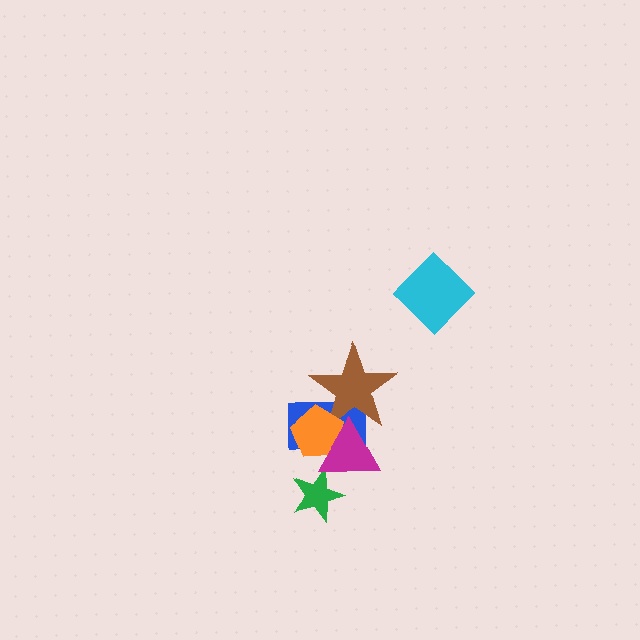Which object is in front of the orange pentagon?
The magenta triangle is in front of the orange pentagon.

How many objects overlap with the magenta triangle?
4 objects overlap with the magenta triangle.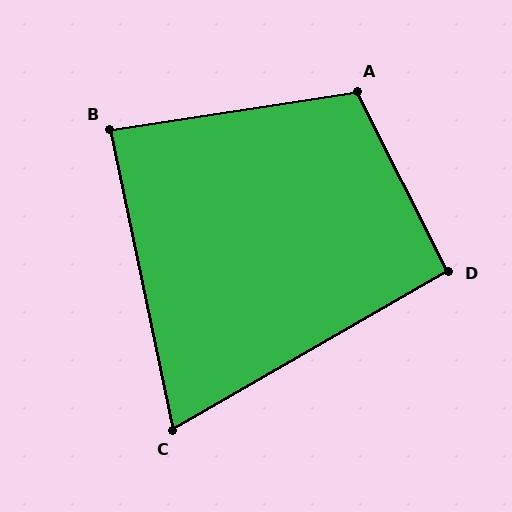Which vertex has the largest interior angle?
A, at approximately 108 degrees.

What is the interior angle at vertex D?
Approximately 93 degrees (approximately right).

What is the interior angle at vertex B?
Approximately 87 degrees (approximately right).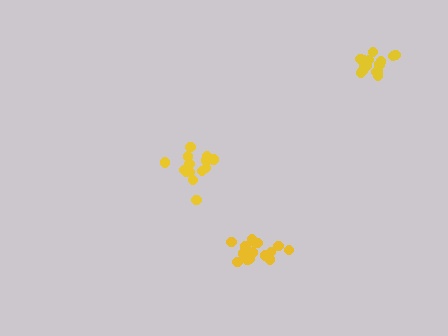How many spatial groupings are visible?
There are 3 spatial groupings.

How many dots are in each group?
Group 1: 17 dots, Group 2: 17 dots, Group 3: 14 dots (48 total).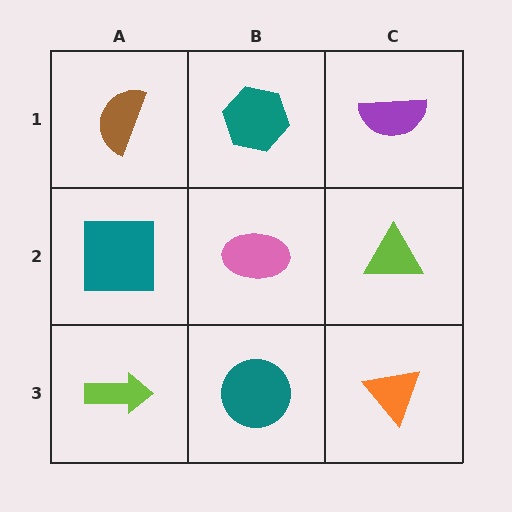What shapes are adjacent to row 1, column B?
A pink ellipse (row 2, column B), a brown semicircle (row 1, column A), a purple semicircle (row 1, column C).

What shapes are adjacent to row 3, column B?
A pink ellipse (row 2, column B), a lime arrow (row 3, column A), an orange triangle (row 3, column C).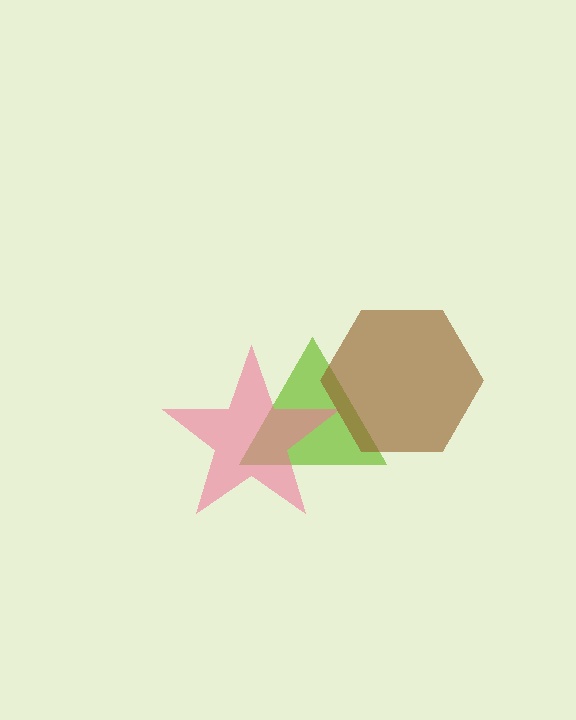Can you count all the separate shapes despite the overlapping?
Yes, there are 3 separate shapes.